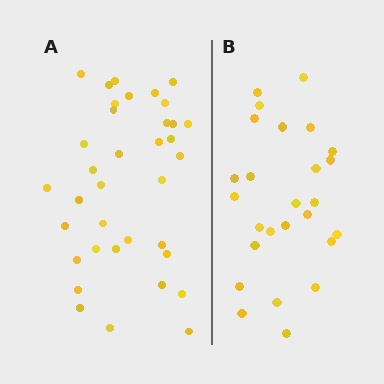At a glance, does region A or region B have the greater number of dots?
Region A (the left region) has more dots.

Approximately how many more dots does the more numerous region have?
Region A has roughly 10 or so more dots than region B.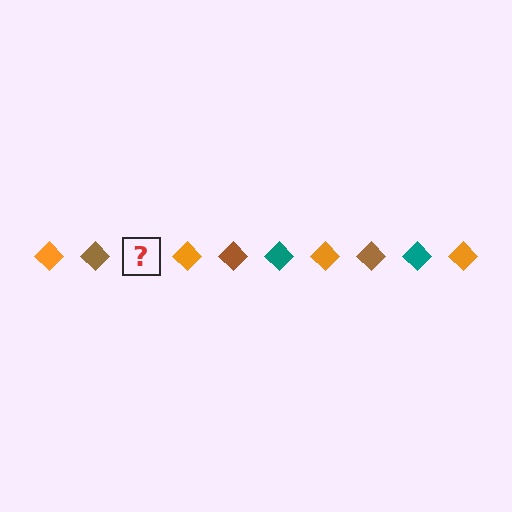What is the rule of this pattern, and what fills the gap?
The rule is that the pattern cycles through orange, brown, teal diamonds. The gap should be filled with a teal diamond.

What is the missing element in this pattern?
The missing element is a teal diamond.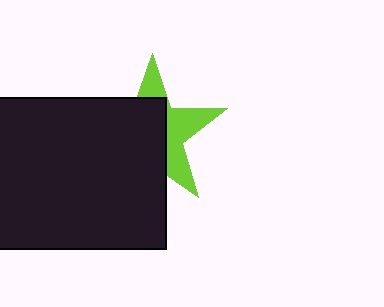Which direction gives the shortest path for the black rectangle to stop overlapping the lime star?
Moving toward the lower-left gives the shortest separation.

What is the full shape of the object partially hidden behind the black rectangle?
The partially hidden object is a lime star.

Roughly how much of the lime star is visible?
A small part of it is visible (roughly 40%).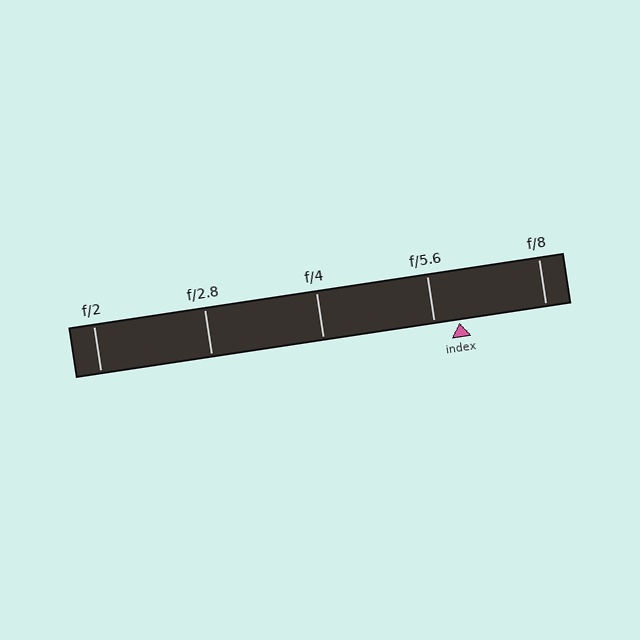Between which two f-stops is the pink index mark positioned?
The index mark is between f/5.6 and f/8.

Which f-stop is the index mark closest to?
The index mark is closest to f/5.6.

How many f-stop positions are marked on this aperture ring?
There are 5 f-stop positions marked.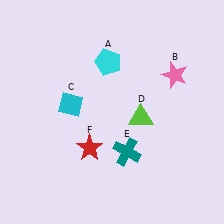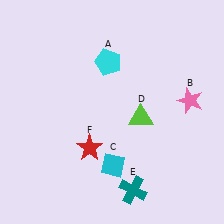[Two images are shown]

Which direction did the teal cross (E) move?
The teal cross (E) moved down.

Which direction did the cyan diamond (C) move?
The cyan diamond (C) moved down.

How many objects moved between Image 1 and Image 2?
3 objects moved between the two images.